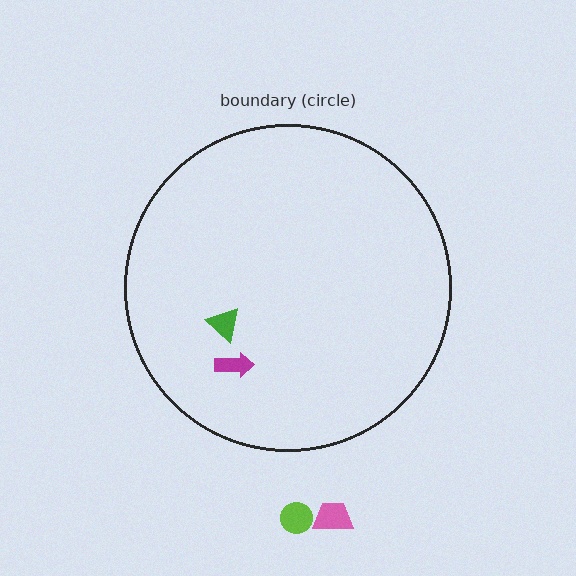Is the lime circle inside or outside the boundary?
Outside.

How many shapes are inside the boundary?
2 inside, 2 outside.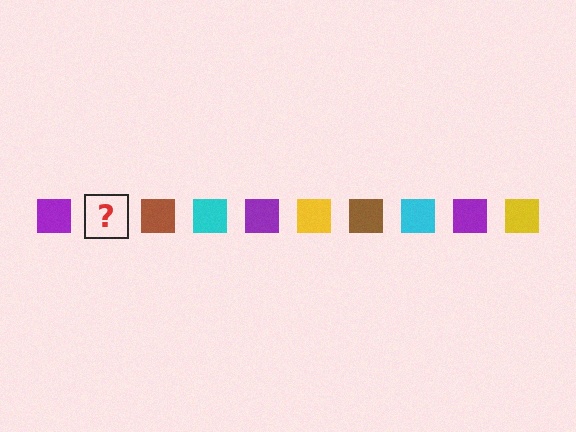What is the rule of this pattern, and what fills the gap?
The rule is that the pattern cycles through purple, yellow, brown, cyan squares. The gap should be filled with a yellow square.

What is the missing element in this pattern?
The missing element is a yellow square.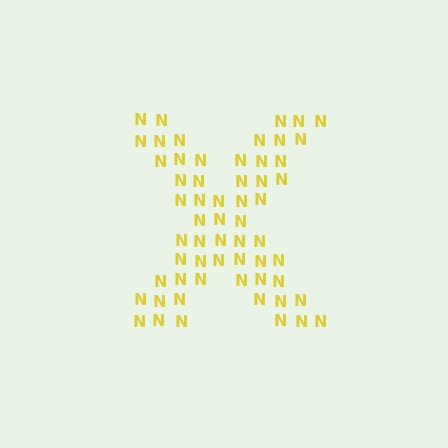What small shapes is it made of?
It is made of small letter N's.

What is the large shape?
The large shape is the letter X.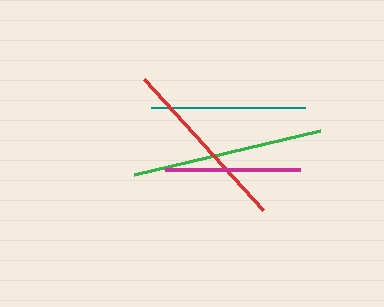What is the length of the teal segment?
The teal segment is approximately 154 pixels long.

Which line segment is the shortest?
The magenta line is the shortest at approximately 135 pixels.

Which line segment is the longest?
The green line is the longest at approximately 192 pixels.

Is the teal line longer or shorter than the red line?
The red line is longer than the teal line.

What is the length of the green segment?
The green segment is approximately 192 pixels long.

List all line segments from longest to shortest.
From longest to shortest: green, red, teal, magenta.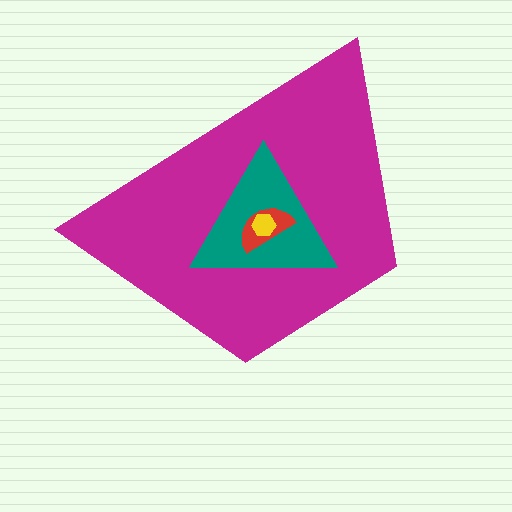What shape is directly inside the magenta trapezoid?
The teal triangle.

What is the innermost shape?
The yellow hexagon.